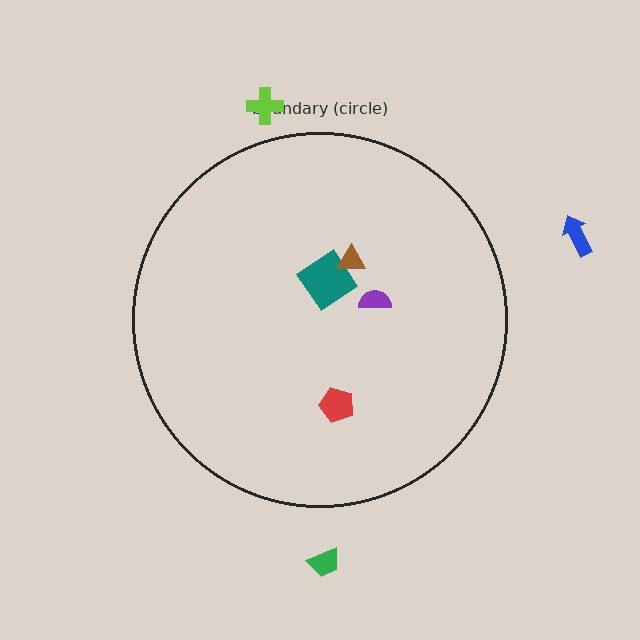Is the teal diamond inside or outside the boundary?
Inside.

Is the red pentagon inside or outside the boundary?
Inside.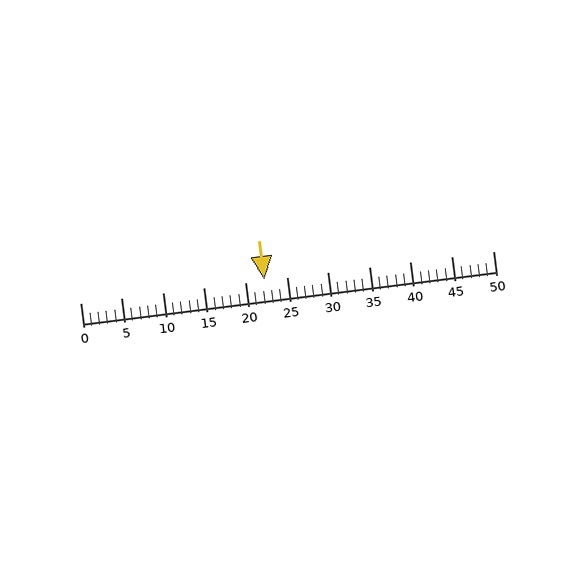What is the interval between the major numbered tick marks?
The major tick marks are spaced 5 units apart.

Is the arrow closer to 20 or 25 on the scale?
The arrow is closer to 20.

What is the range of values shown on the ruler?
The ruler shows values from 0 to 50.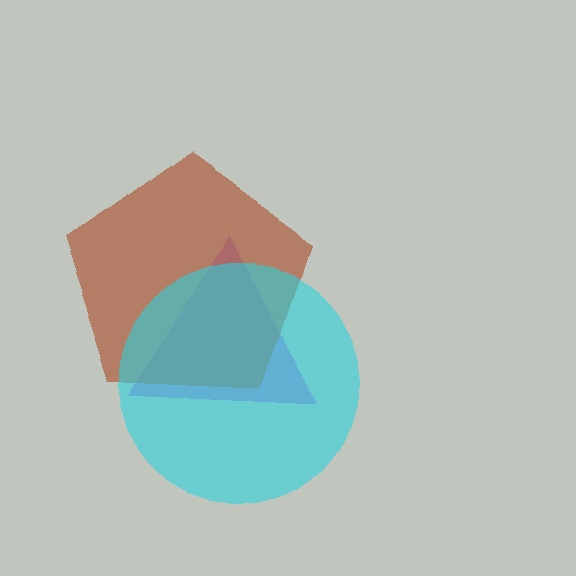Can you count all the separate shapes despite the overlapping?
Yes, there are 3 separate shapes.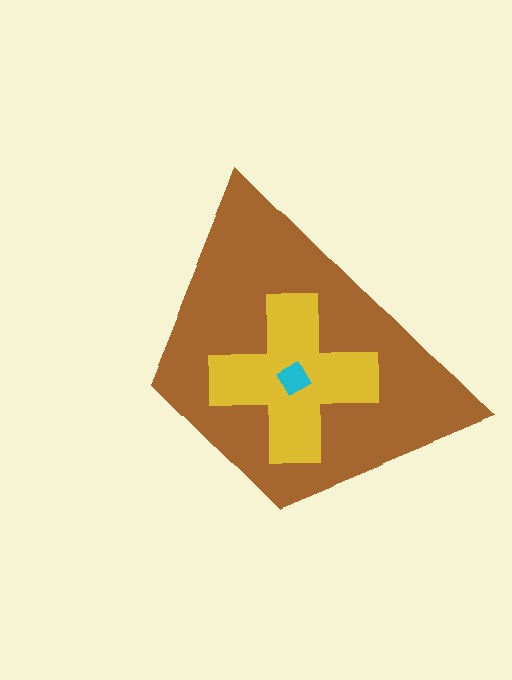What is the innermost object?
The cyan diamond.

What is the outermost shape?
The brown trapezoid.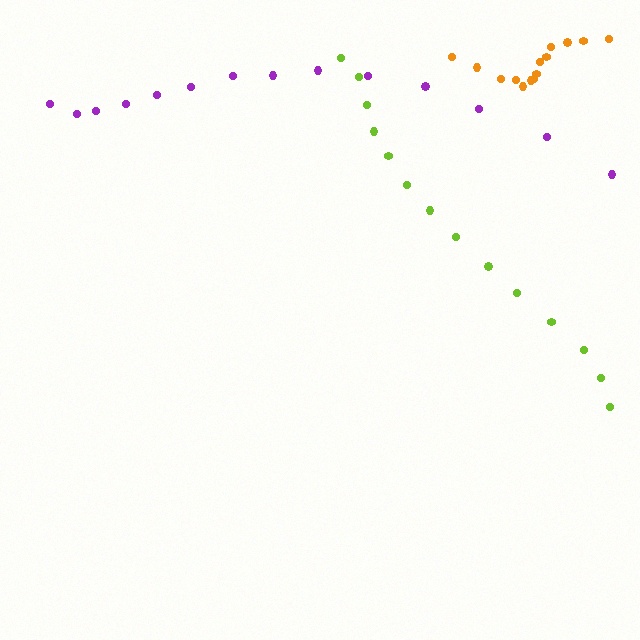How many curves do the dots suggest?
There are 3 distinct paths.